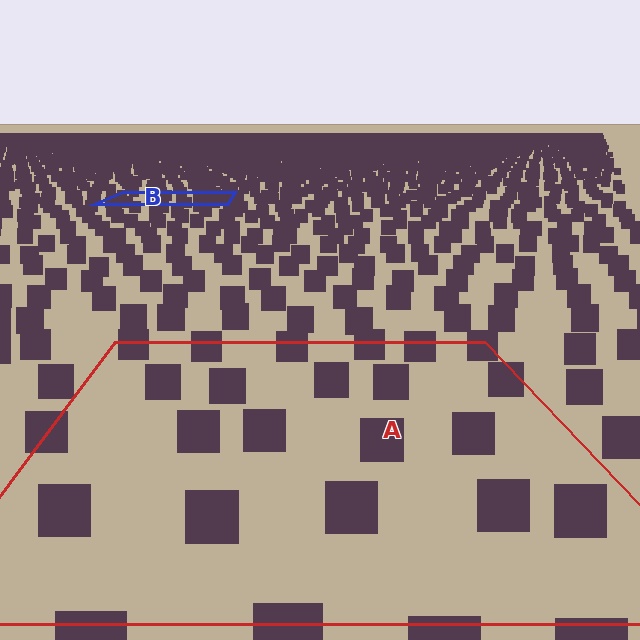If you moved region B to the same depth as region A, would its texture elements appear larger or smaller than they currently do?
They would appear larger. At a closer depth, the same texture elements are projected at a bigger on-screen size.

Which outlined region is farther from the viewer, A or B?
Region B is farther from the viewer — the texture elements inside it appear smaller and more densely packed.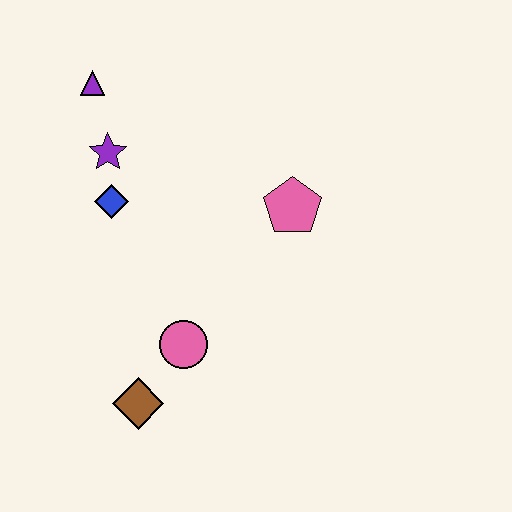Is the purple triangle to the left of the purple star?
Yes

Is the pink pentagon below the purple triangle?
Yes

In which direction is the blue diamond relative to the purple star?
The blue diamond is below the purple star.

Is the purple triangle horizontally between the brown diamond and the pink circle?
No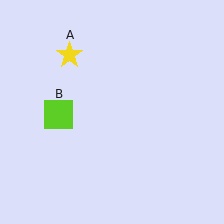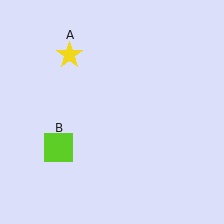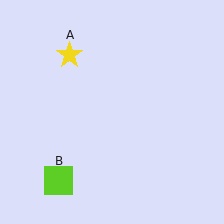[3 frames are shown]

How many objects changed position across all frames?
1 object changed position: lime square (object B).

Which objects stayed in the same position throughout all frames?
Yellow star (object A) remained stationary.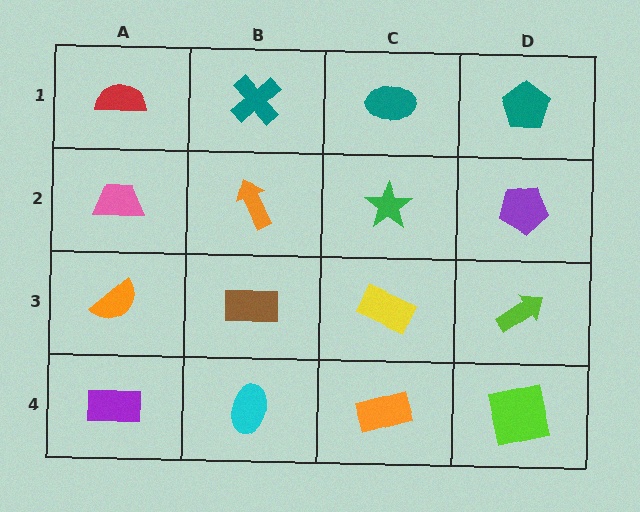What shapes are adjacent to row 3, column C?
A green star (row 2, column C), an orange rectangle (row 4, column C), a brown rectangle (row 3, column B), a lime arrow (row 3, column D).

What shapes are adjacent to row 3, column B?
An orange arrow (row 2, column B), a cyan ellipse (row 4, column B), an orange semicircle (row 3, column A), a yellow rectangle (row 3, column C).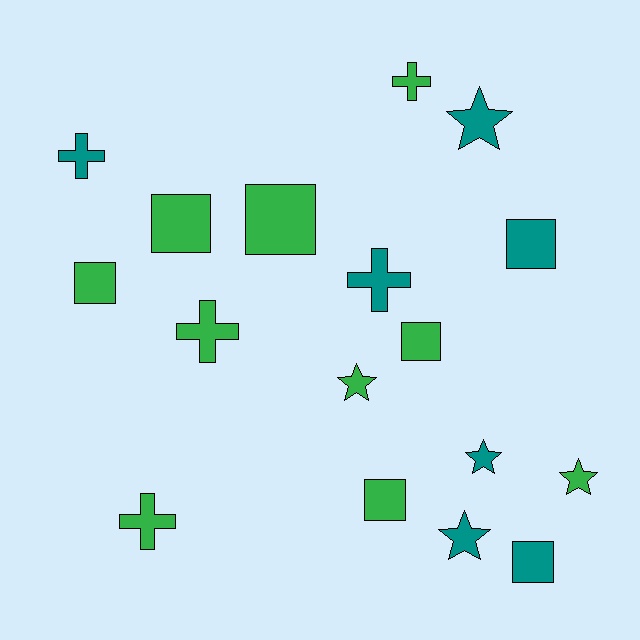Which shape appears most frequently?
Square, with 7 objects.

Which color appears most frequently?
Green, with 10 objects.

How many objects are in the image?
There are 17 objects.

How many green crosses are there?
There are 3 green crosses.